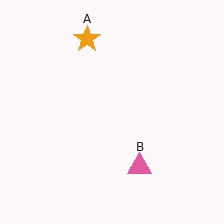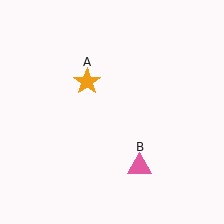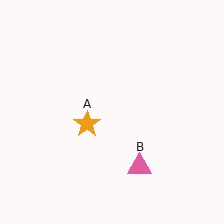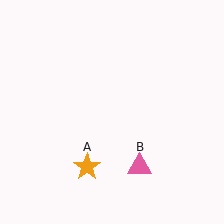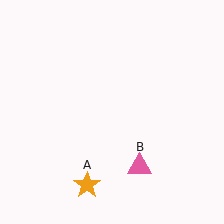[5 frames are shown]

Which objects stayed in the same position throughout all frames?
Pink triangle (object B) remained stationary.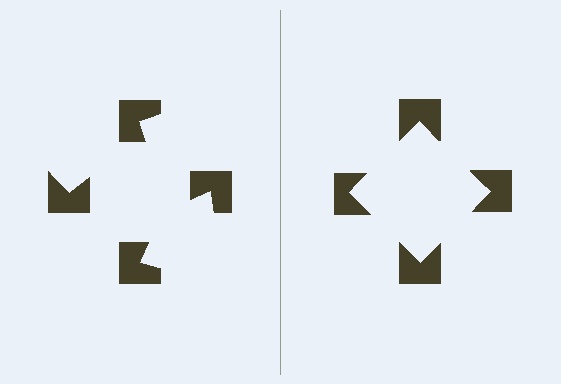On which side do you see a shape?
An illusory square appears on the right side. On the left side the wedge cuts are rotated, so no coherent shape forms.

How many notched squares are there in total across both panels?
8 — 4 on each side.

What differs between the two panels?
The notched squares are positioned identically on both sides; only the wedge orientations differ. On the right they align to a square; on the left they are misaligned.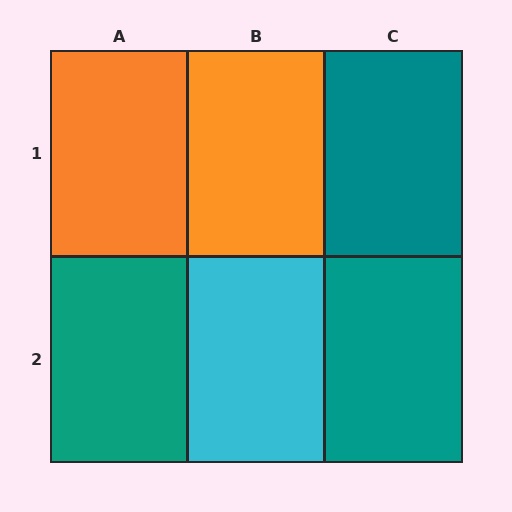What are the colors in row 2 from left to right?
Teal, cyan, teal.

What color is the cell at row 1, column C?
Teal.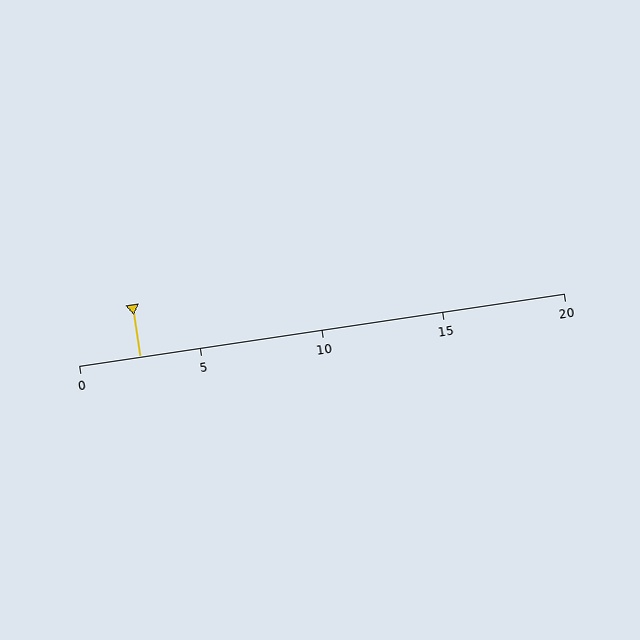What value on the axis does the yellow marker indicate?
The marker indicates approximately 2.5.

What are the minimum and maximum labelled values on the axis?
The axis runs from 0 to 20.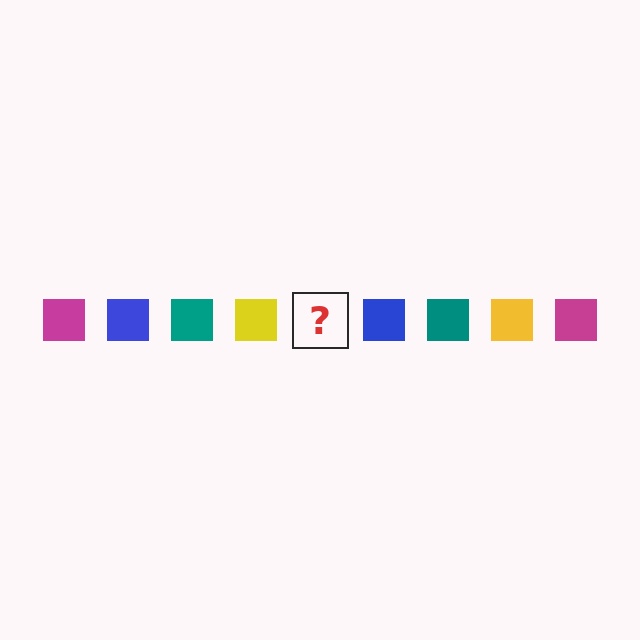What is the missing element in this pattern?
The missing element is a magenta square.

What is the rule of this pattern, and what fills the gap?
The rule is that the pattern cycles through magenta, blue, teal, yellow squares. The gap should be filled with a magenta square.